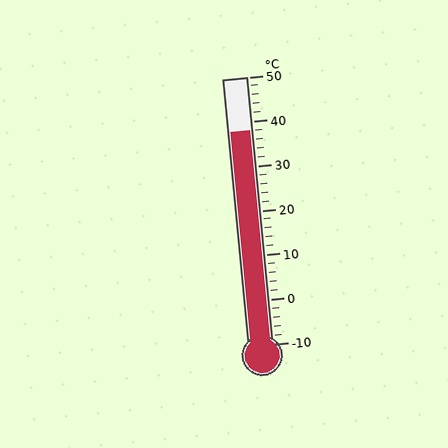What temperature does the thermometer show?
The thermometer shows approximately 38°C.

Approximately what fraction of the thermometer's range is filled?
The thermometer is filled to approximately 80% of its range.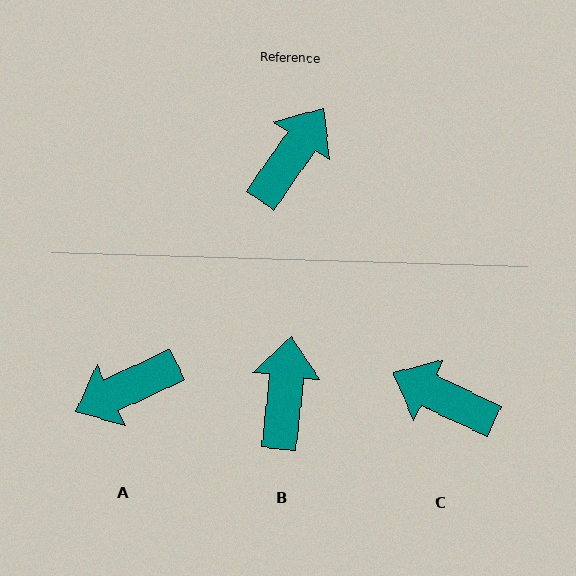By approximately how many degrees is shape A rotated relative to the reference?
Approximately 150 degrees counter-clockwise.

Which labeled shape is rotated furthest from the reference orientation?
A, about 150 degrees away.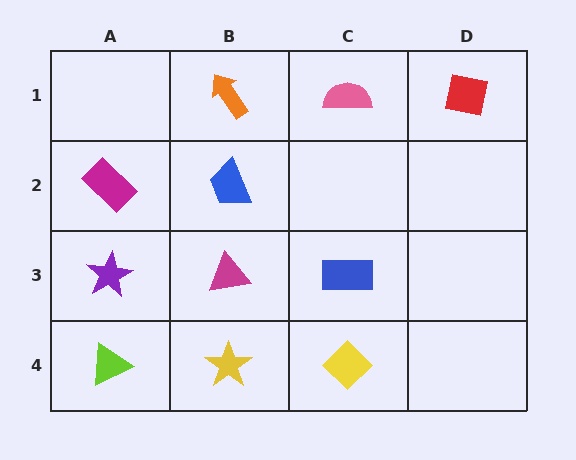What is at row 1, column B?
An orange arrow.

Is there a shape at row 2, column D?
No, that cell is empty.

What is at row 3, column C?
A blue rectangle.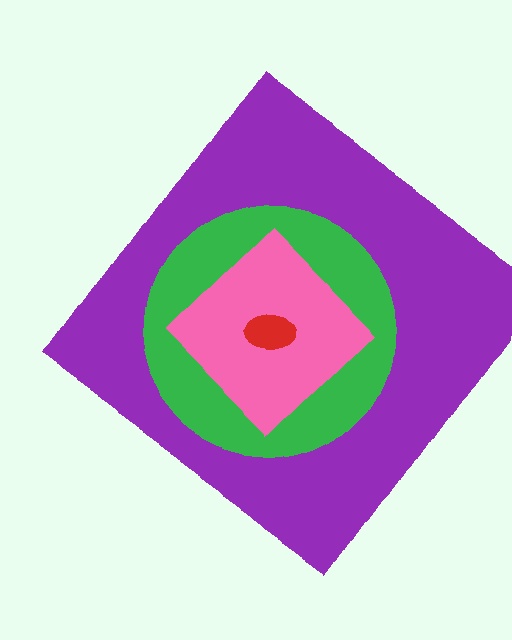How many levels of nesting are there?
4.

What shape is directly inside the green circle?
The pink diamond.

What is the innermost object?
The red ellipse.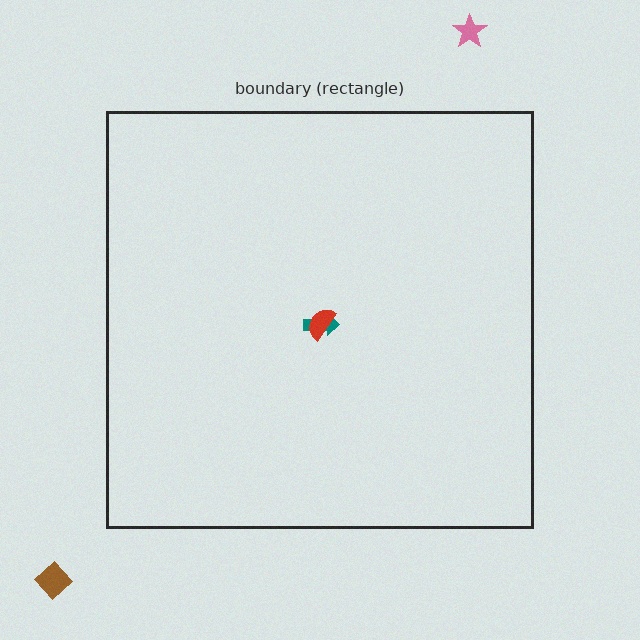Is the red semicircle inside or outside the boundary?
Inside.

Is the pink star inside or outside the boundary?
Outside.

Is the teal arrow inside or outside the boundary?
Inside.